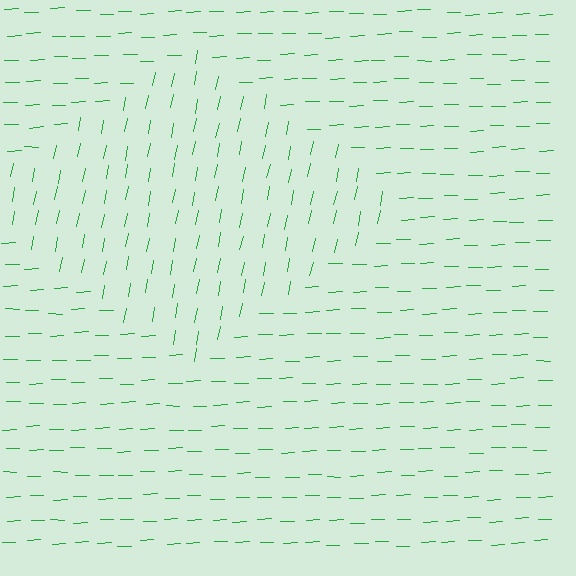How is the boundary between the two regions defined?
The boundary is defined purely by a change in line orientation (approximately 77 degrees difference). All lines are the same color and thickness.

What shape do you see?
I see a diamond.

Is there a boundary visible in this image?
Yes, there is a texture boundary formed by a change in line orientation.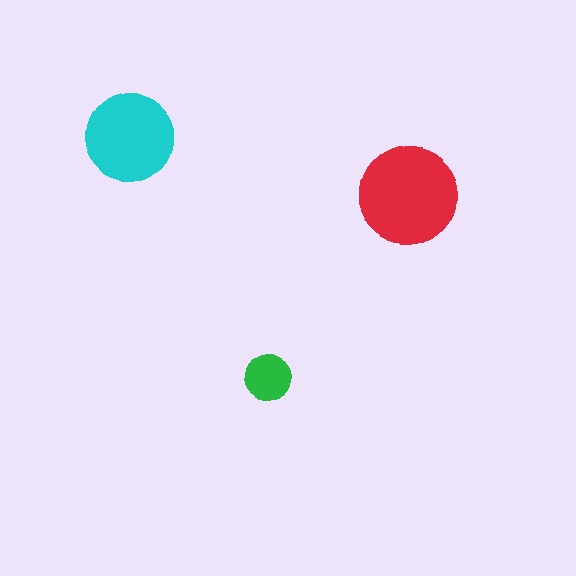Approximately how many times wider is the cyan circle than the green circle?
About 2 times wider.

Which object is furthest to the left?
The cyan circle is leftmost.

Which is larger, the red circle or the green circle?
The red one.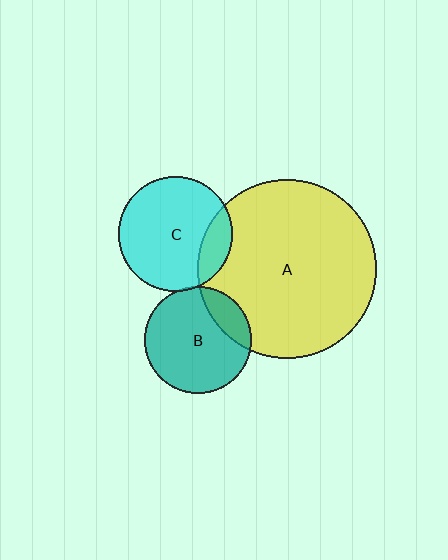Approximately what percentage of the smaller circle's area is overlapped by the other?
Approximately 15%.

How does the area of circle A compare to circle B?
Approximately 2.8 times.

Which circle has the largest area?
Circle A (yellow).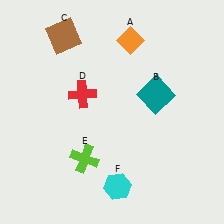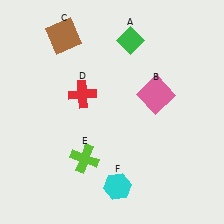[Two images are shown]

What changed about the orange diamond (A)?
In Image 1, A is orange. In Image 2, it changed to green.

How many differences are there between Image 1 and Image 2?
There are 2 differences between the two images.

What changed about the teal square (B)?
In Image 1, B is teal. In Image 2, it changed to pink.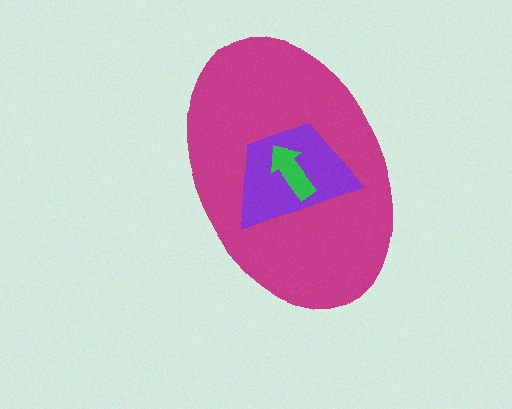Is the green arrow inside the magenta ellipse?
Yes.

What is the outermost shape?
The magenta ellipse.